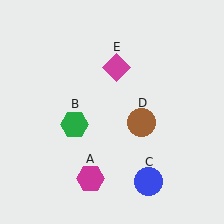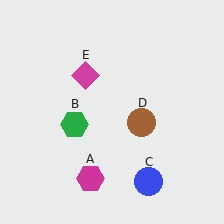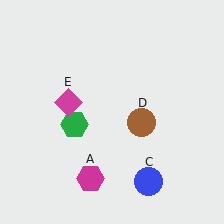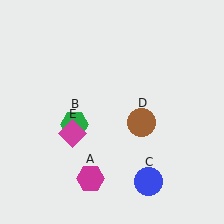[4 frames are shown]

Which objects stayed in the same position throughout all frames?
Magenta hexagon (object A) and green hexagon (object B) and blue circle (object C) and brown circle (object D) remained stationary.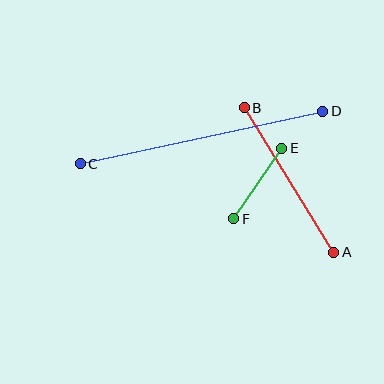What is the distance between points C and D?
The distance is approximately 248 pixels.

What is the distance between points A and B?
The distance is approximately 170 pixels.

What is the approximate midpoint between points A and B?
The midpoint is at approximately (289, 180) pixels.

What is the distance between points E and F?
The distance is approximately 86 pixels.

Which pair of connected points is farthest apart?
Points C and D are farthest apart.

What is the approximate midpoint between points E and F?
The midpoint is at approximately (258, 183) pixels.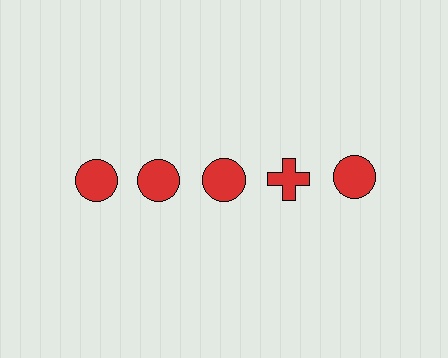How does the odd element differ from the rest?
It has a different shape: cross instead of circle.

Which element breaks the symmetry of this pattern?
The red cross in the top row, second from right column breaks the symmetry. All other shapes are red circles.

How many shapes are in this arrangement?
There are 5 shapes arranged in a grid pattern.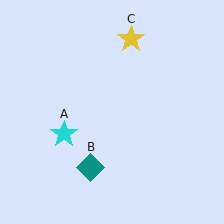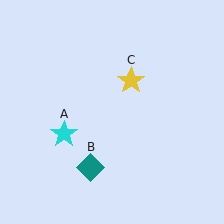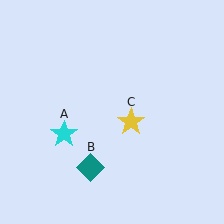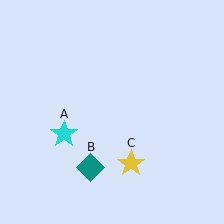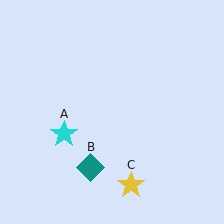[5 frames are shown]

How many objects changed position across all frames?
1 object changed position: yellow star (object C).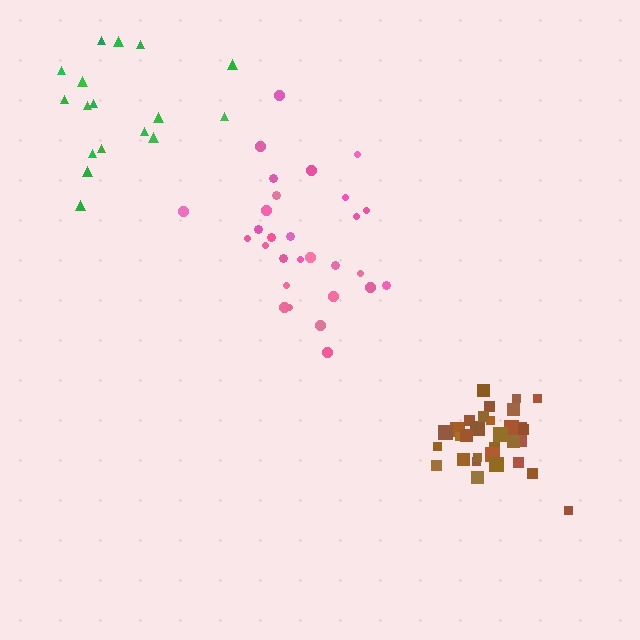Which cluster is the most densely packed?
Brown.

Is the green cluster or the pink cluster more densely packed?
Pink.